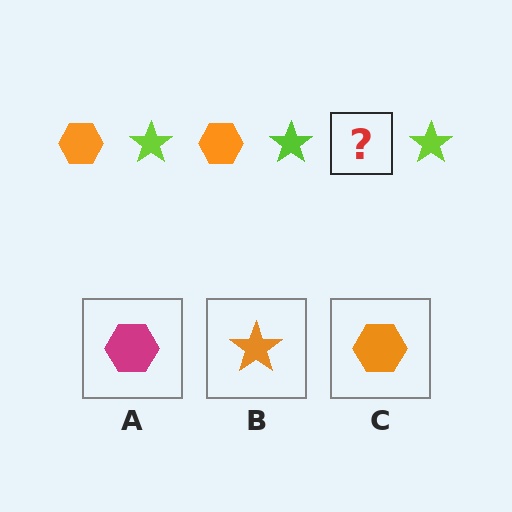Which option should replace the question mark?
Option C.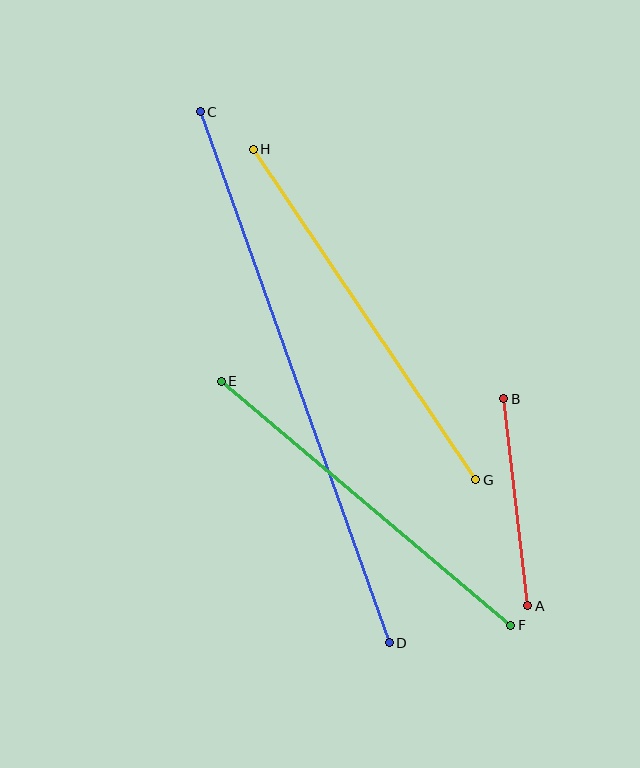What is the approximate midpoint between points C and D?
The midpoint is at approximately (295, 377) pixels.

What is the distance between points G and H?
The distance is approximately 398 pixels.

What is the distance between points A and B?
The distance is approximately 208 pixels.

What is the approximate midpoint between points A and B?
The midpoint is at approximately (516, 502) pixels.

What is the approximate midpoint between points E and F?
The midpoint is at approximately (366, 503) pixels.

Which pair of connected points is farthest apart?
Points C and D are farthest apart.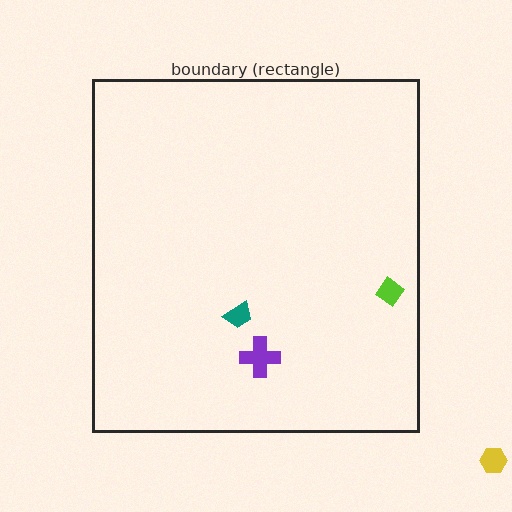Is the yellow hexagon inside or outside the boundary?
Outside.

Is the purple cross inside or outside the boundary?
Inside.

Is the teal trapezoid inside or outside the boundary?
Inside.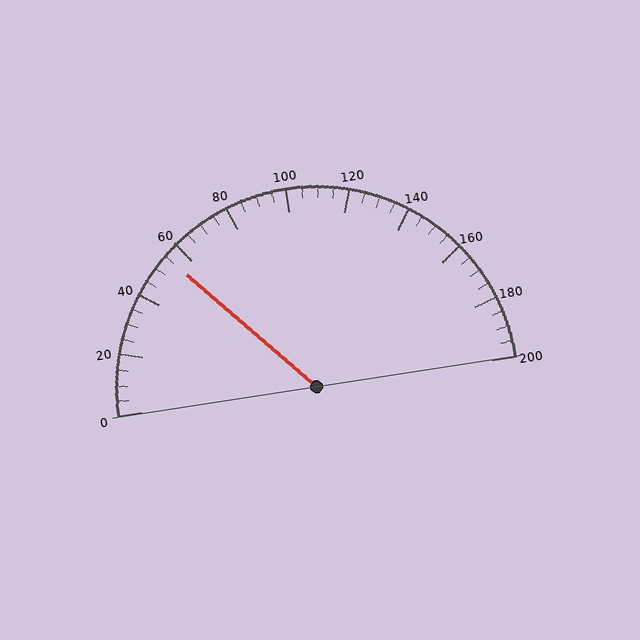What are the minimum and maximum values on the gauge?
The gauge ranges from 0 to 200.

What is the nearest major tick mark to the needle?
The nearest major tick mark is 60.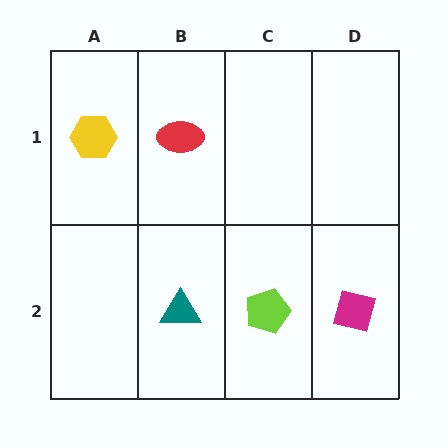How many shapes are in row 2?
3 shapes.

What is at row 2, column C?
A lime pentagon.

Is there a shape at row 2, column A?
No, that cell is empty.